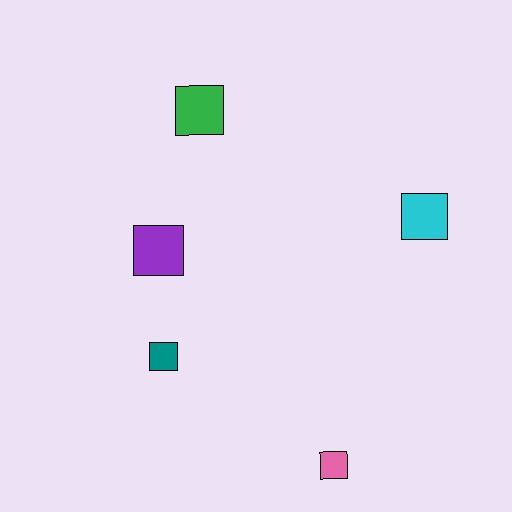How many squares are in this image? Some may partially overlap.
There are 5 squares.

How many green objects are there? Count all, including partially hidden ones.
There is 1 green object.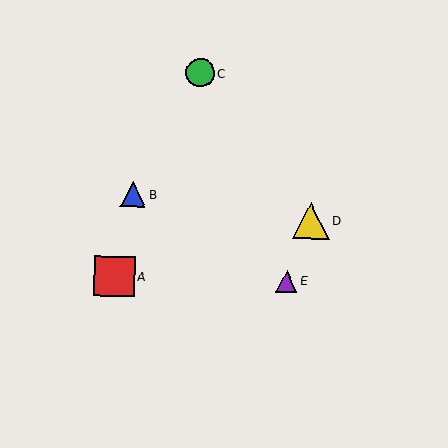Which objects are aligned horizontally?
Objects A, E are aligned horizontally.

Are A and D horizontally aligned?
No, A is at y≈276 and D is at y≈221.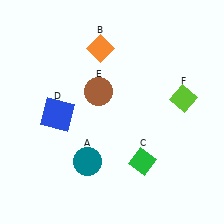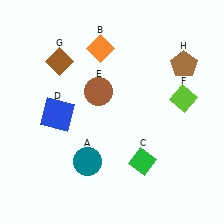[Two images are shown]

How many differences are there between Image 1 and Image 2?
There are 2 differences between the two images.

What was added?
A brown diamond (G), a brown pentagon (H) were added in Image 2.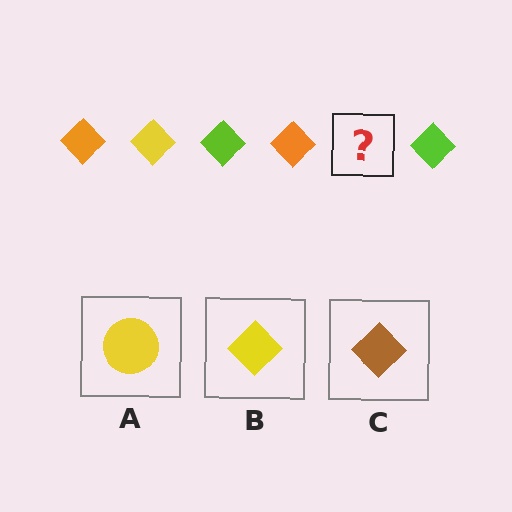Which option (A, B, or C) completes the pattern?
B.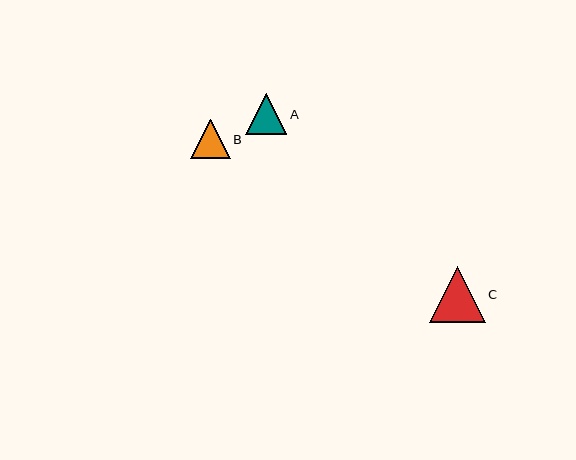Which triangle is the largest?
Triangle C is the largest with a size of approximately 56 pixels.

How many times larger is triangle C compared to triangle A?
Triangle C is approximately 1.3 times the size of triangle A.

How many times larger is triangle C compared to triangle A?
Triangle C is approximately 1.3 times the size of triangle A.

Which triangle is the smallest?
Triangle B is the smallest with a size of approximately 39 pixels.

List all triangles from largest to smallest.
From largest to smallest: C, A, B.